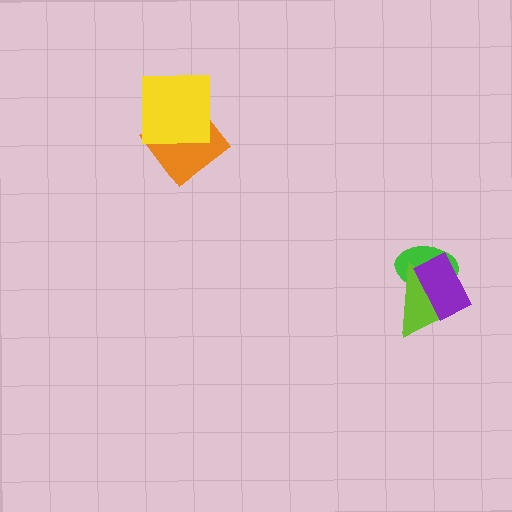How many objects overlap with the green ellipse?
2 objects overlap with the green ellipse.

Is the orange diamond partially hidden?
Yes, it is partially covered by another shape.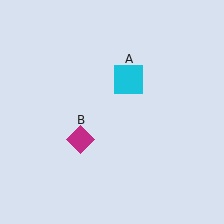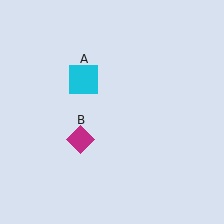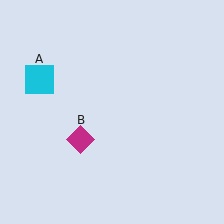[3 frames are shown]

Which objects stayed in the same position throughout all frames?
Magenta diamond (object B) remained stationary.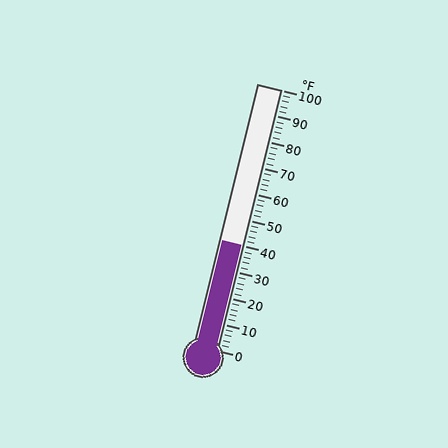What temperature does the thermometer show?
The thermometer shows approximately 40°F.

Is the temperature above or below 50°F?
The temperature is below 50°F.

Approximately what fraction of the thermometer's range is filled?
The thermometer is filled to approximately 40% of its range.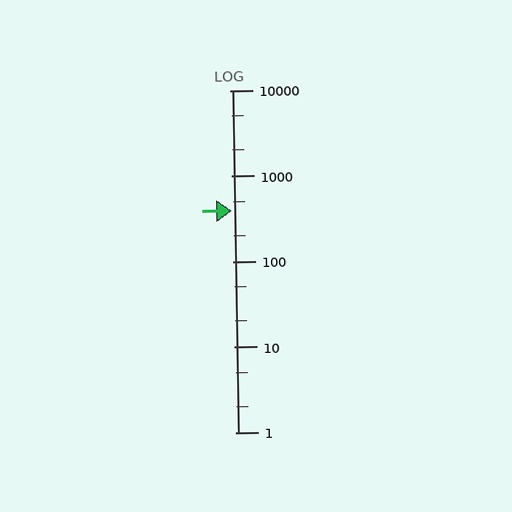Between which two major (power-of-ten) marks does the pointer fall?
The pointer is between 100 and 1000.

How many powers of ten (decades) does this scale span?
The scale spans 4 decades, from 1 to 10000.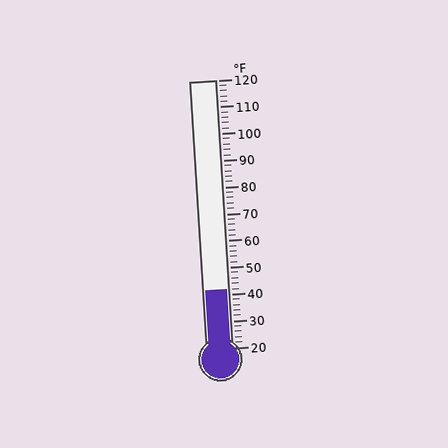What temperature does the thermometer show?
The thermometer shows approximately 42°F.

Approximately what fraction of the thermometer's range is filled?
The thermometer is filled to approximately 20% of its range.